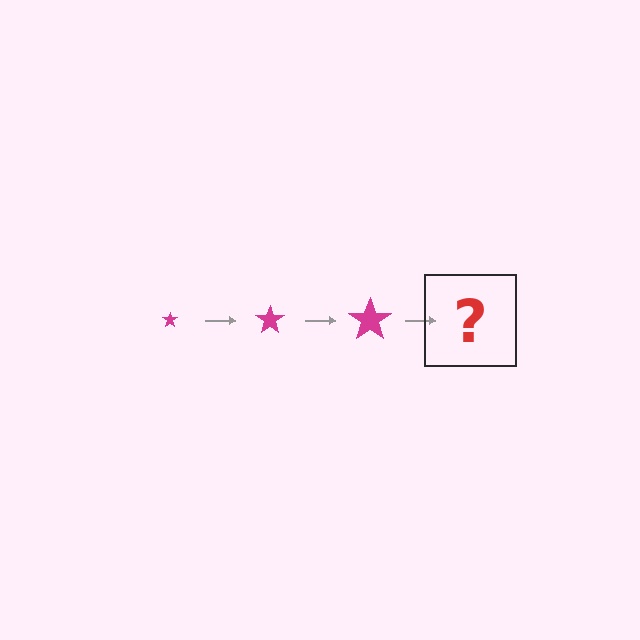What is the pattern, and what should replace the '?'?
The pattern is that the star gets progressively larger each step. The '?' should be a magenta star, larger than the previous one.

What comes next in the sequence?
The next element should be a magenta star, larger than the previous one.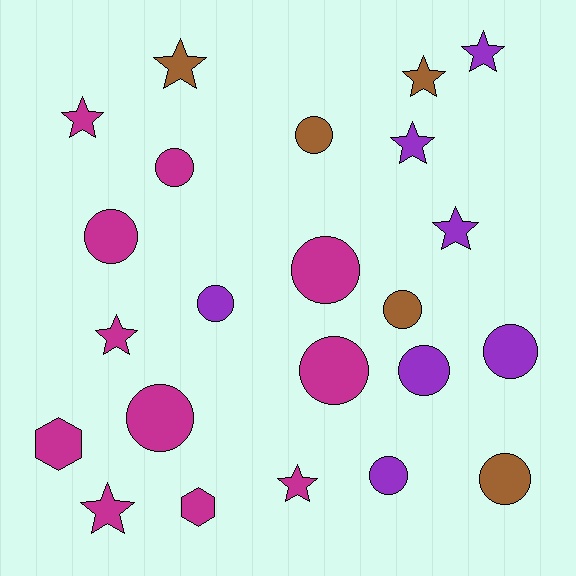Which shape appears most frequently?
Circle, with 12 objects.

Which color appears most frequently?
Magenta, with 11 objects.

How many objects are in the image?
There are 23 objects.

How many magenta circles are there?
There are 5 magenta circles.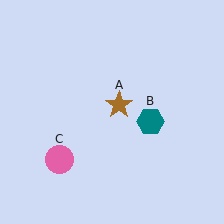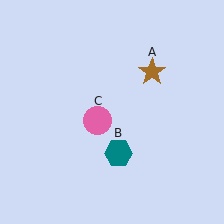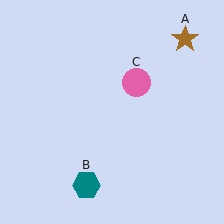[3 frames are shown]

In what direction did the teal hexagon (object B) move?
The teal hexagon (object B) moved down and to the left.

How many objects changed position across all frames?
3 objects changed position: brown star (object A), teal hexagon (object B), pink circle (object C).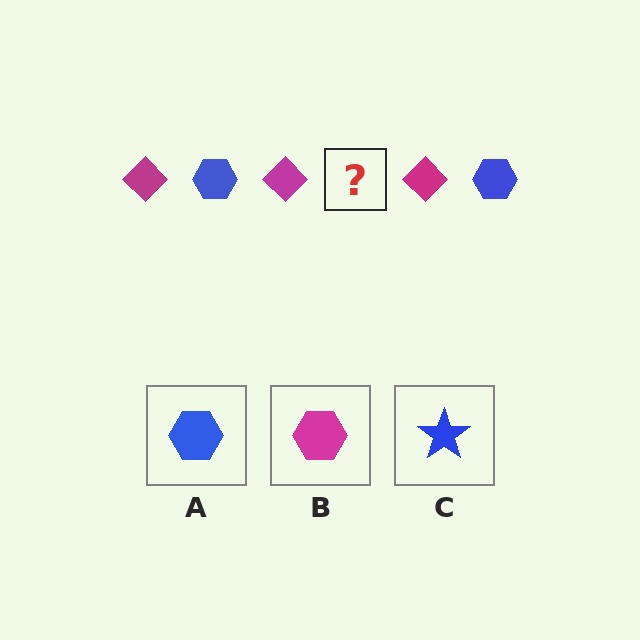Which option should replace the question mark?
Option A.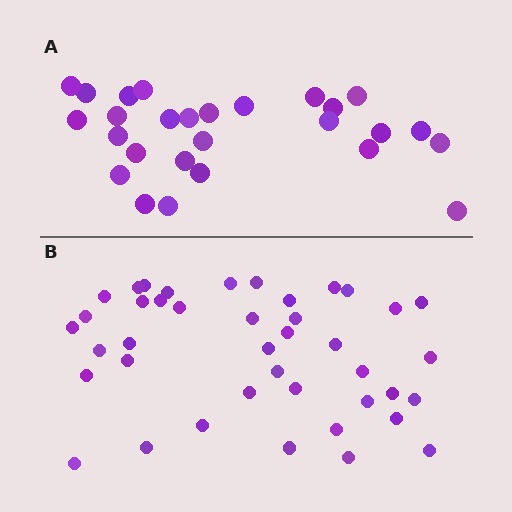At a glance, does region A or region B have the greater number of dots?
Region B (the bottom region) has more dots.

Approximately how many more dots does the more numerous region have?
Region B has approximately 15 more dots than region A.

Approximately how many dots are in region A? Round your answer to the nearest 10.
About 30 dots. (The exact count is 27, which rounds to 30.)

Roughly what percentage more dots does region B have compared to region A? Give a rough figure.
About 50% more.